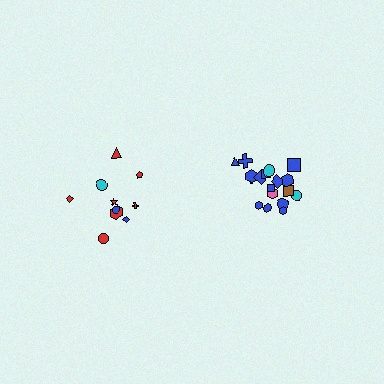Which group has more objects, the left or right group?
The right group.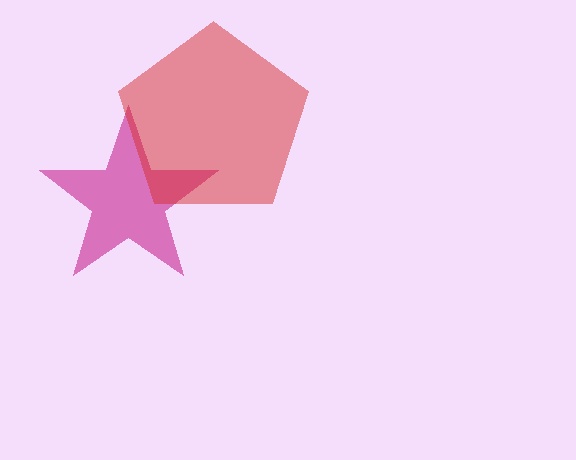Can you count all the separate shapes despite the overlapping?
Yes, there are 2 separate shapes.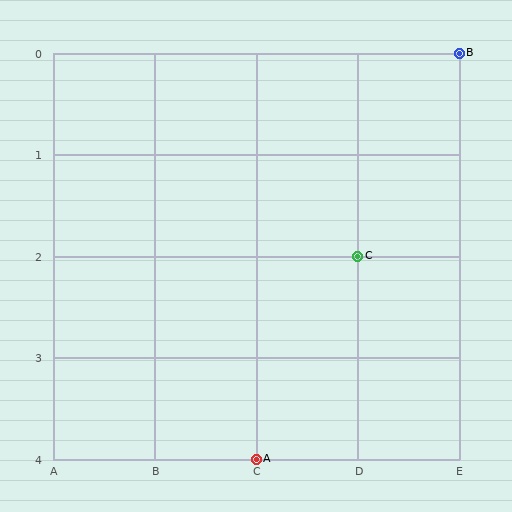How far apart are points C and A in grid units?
Points C and A are 1 column and 2 rows apart (about 2.2 grid units diagonally).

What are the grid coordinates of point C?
Point C is at grid coordinates (D, 2).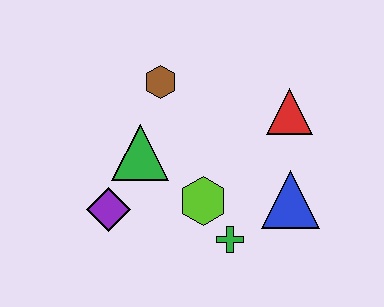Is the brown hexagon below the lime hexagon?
No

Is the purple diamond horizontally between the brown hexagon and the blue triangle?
No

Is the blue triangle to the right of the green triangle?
Yes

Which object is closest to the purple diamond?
The green triangle is closest to the purple diamond.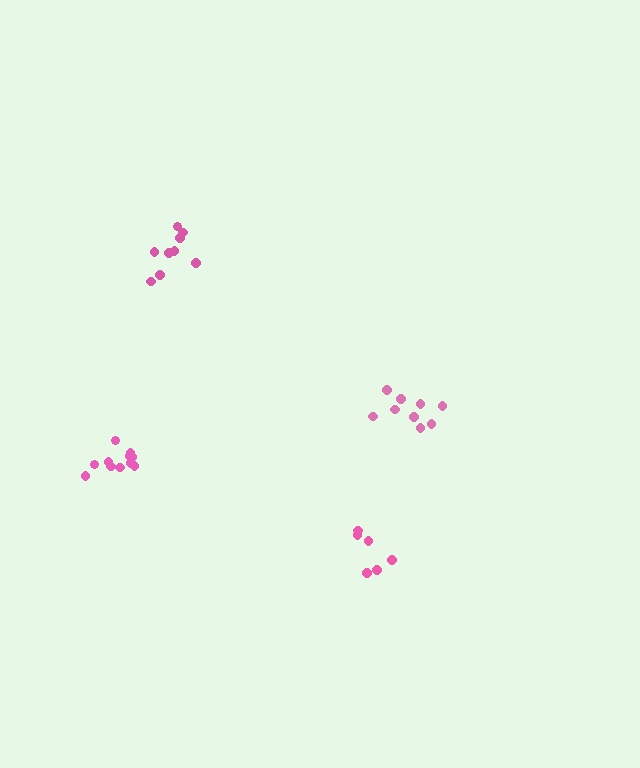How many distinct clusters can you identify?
There are 4 distinct clusters.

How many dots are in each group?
Group 1: 9 dots, Group 2: 11 dots, Group 3: 6 dots, Group 4: 9 dots (35 total).